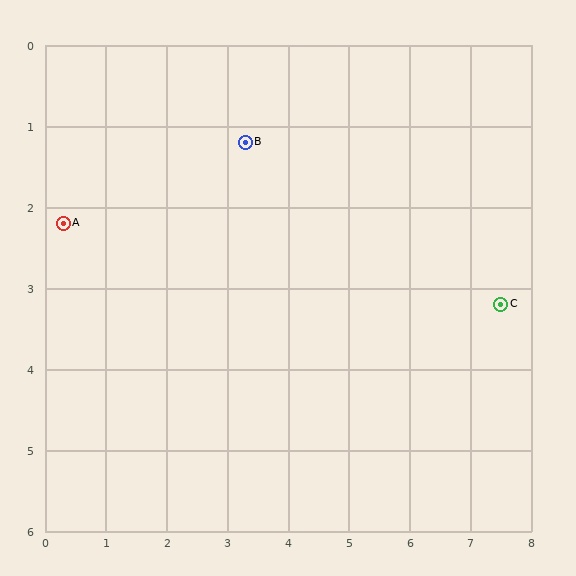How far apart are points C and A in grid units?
Points C and A are about 7.3 grid units apart.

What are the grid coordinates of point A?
Point A is at approximately (0.3, 2.2).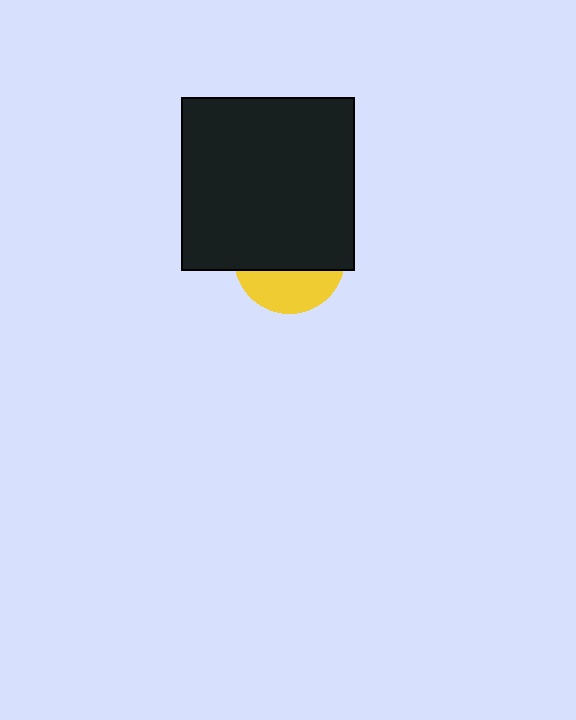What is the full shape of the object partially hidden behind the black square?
The partially hidden object is a yellow circle.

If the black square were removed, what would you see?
You would see the complete yellow circle.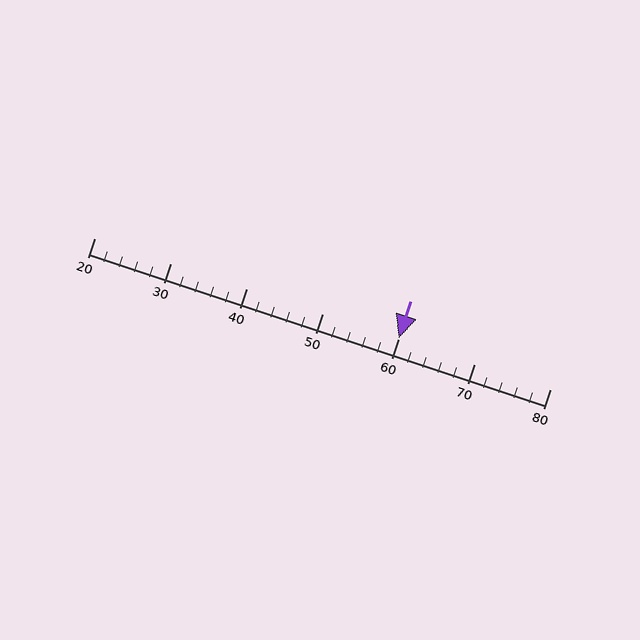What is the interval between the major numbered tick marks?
The major tick marks are spaced 10 units apart.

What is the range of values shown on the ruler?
The ruler shows values from 20 to 80.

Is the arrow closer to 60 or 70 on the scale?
The arrow is closer to 60.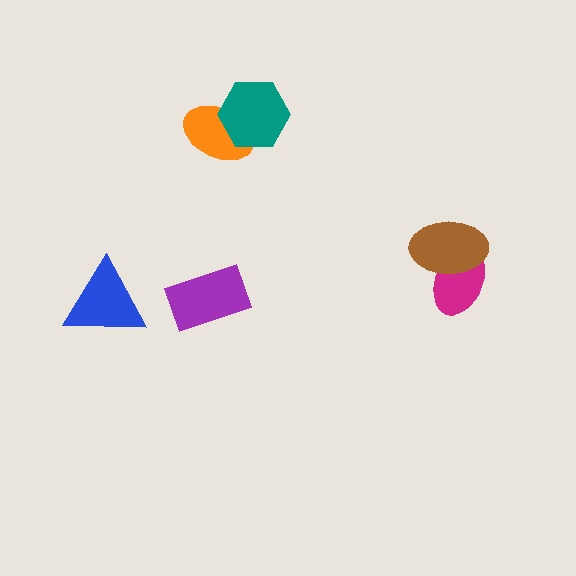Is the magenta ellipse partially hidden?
Yes, it is partially covered by another shape.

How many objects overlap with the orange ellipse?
1 object overlaps with the orange ellipse.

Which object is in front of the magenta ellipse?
The brown ellipse is in front of the magenta ellipse.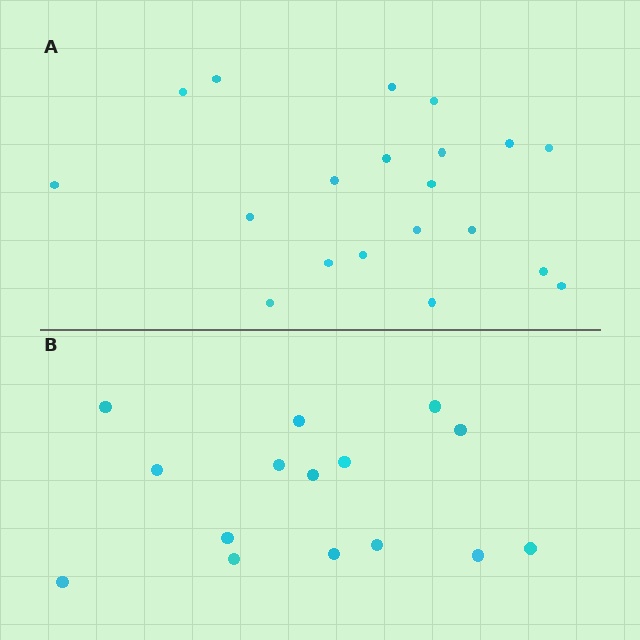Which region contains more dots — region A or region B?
Region A (the top region) has more dots.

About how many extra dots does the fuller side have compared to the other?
Region A has about 5 more dots than region B.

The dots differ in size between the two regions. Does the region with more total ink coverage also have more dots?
No. Region B has more total ink coverage because its dots are larger, but region A actually contains more individual dots. Total area can be misleading — the number of items is what matters here.